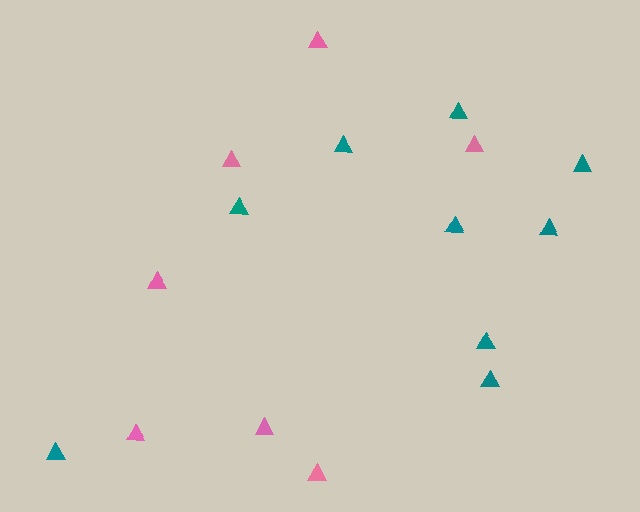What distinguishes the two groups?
There are 2 groups: one group of teal triangles (9) and one group of pink triangles (7).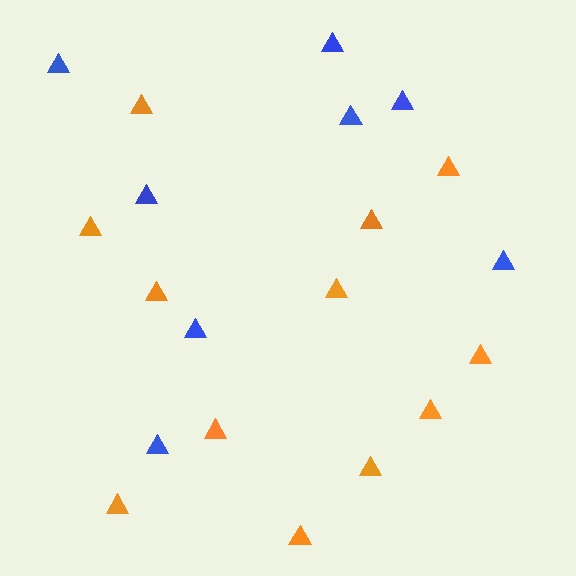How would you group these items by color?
There are 2 groups: one group of orange triangles (12) and one group of blue triangles (8).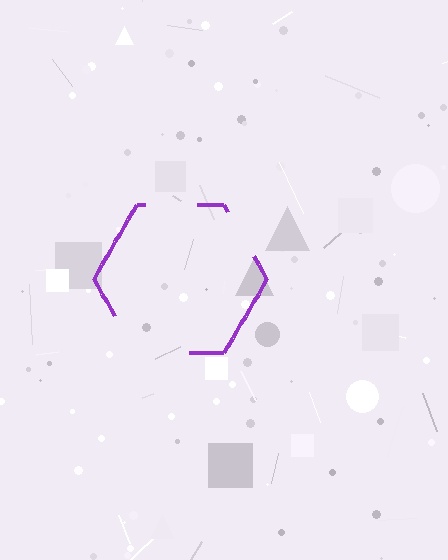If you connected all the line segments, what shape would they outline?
They would outline a hexagon.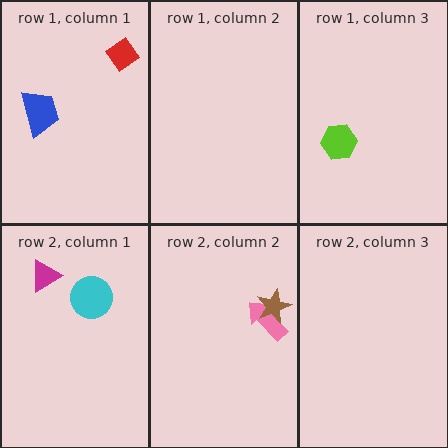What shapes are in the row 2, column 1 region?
The cyan circle, the magenta triangle.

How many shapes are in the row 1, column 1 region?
2.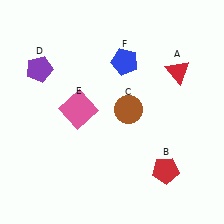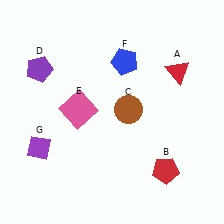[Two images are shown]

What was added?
A purple diamond (G) was added in Image 2.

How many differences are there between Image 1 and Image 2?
There is 1 difference between the two images.